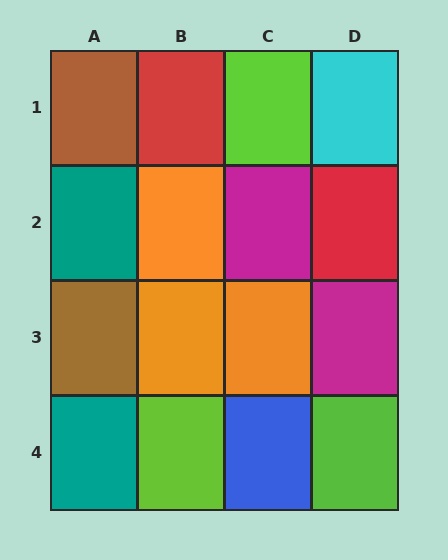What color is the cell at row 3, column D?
Magenta.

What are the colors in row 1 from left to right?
Brown, red, lime, cyan.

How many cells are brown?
2 cells are brown.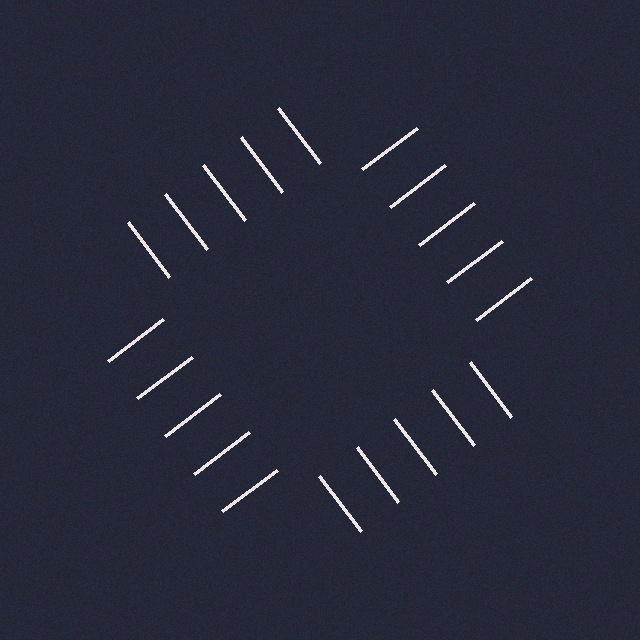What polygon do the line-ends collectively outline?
An illusory square — the line segments terminate on its edges but no continuous stroke is drawn.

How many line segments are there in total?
20 — 5 along each of the 4 edges.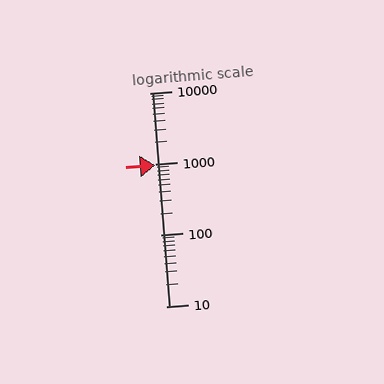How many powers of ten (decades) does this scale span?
The scale spans 3 decades, from 10 to 10000.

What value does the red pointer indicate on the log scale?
The pointer indicates approximately 950.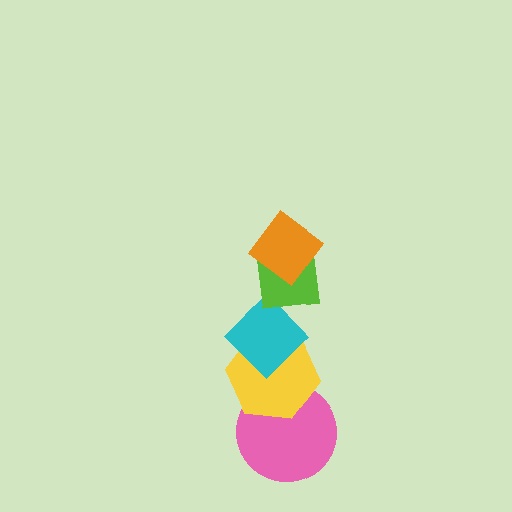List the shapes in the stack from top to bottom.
From top to bottom: the orange diamond, the lime square, the cyan diamond, the yellow hexagon, the pink circle.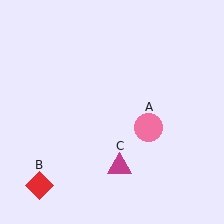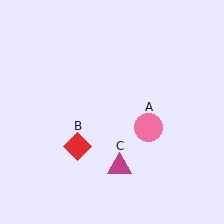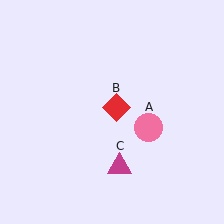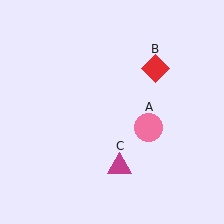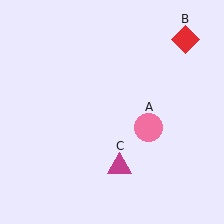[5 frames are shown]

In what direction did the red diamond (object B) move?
The red diamond (object B) moved up and to the right.